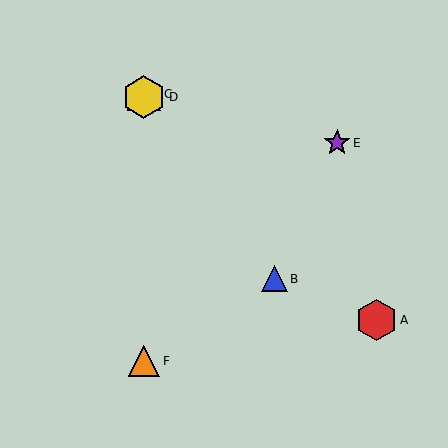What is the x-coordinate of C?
Object C is at x≈144.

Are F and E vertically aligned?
No, F is at x≈144 and E is at x≈337.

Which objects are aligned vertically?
Objects C, D, F are aligned vertically.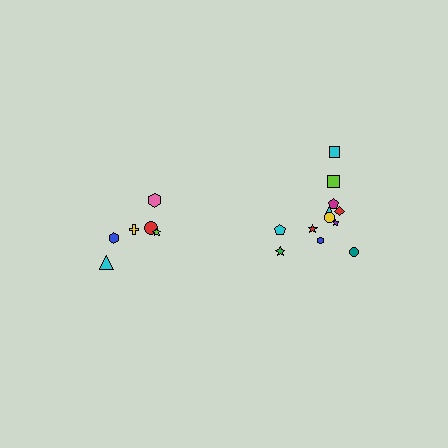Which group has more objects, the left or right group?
The right group.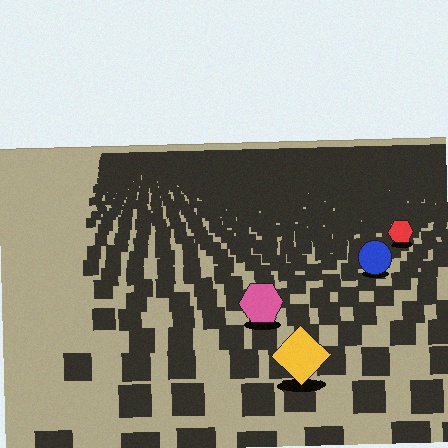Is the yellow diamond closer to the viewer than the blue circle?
Yes. The yellow diamond is closer — you can tell from the texture gradient: the ground texture is coarser near it.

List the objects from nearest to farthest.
From nearest to farthest: the yellow diamond, the pink hexagon, the blue circle, the red hexagon.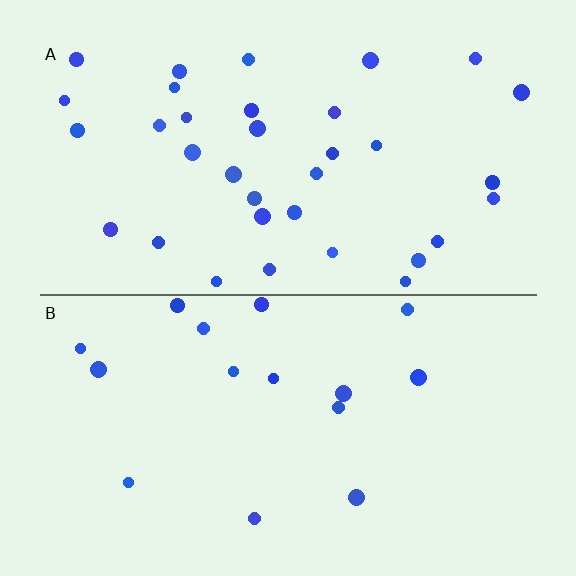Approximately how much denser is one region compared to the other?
Approximately 2.0× — region A over region B.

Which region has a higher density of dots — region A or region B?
A (the top).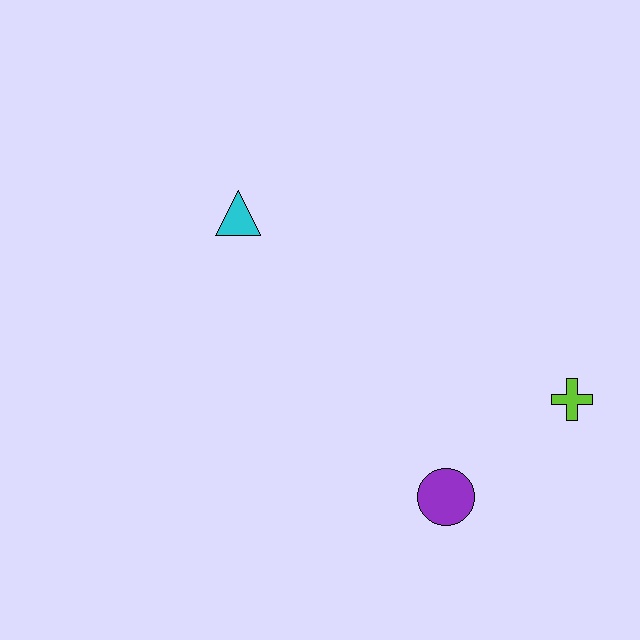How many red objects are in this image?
There are no red objects.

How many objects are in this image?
There are 3 objects.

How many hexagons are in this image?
There are no hexagons.